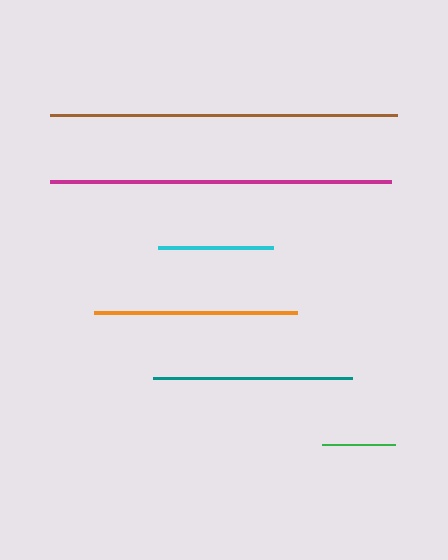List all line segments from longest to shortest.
From longest to shortest: brown, magenta, orange, teal, cyan, green.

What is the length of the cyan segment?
The cyan segment is approximately 115 pixels long.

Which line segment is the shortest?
The green line is the shortest at approximately 73 pixels.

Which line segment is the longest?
The brown line is the longest at approximately 348 pixels.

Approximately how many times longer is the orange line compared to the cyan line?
The orange line is approximately 1.8 times the length of the cyan line.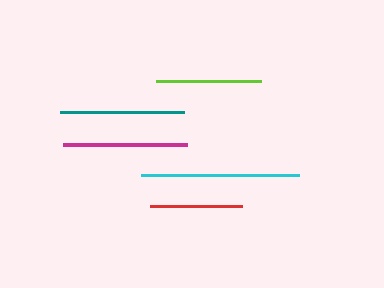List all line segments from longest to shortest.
From longest to shortest: cyan, teal, magenta, lime, red.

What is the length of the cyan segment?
The cyan segment is approximately 158 pixels long.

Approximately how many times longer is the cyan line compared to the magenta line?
The cyan line is approximately 1.3 times the length of the magenta line.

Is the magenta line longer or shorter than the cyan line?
The cyan line is longer than the magenta line.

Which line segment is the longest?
The cyan line is the longest at approximately 158 pixels.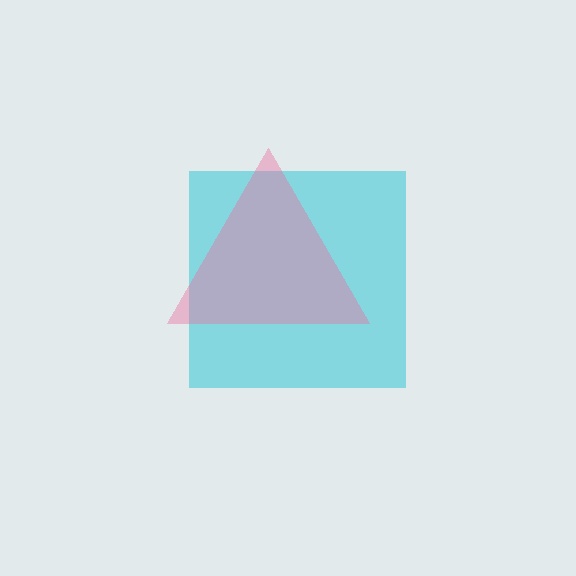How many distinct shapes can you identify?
There are 2 distinct shapes: a cyan square, a pink triangle.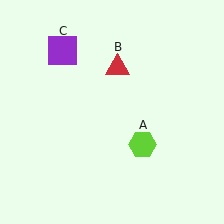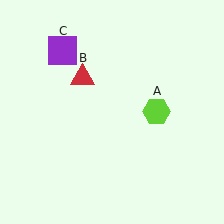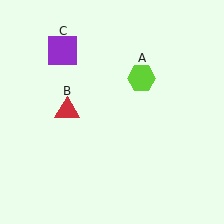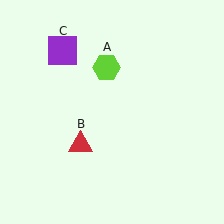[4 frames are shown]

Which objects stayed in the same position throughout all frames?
Purple square (object C) remained stationary.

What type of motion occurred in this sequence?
The lime hexagon (object A), red triangle (object B) rotated counterclockwise around the center of the scene.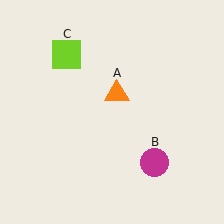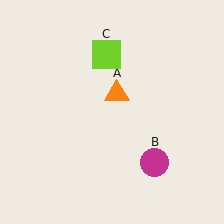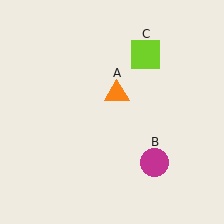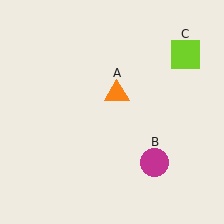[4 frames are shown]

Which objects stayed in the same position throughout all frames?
Orange triangle (object A) and magenta circle (object B) remained stationary.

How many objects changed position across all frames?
1 object changed position: lime square (object C).